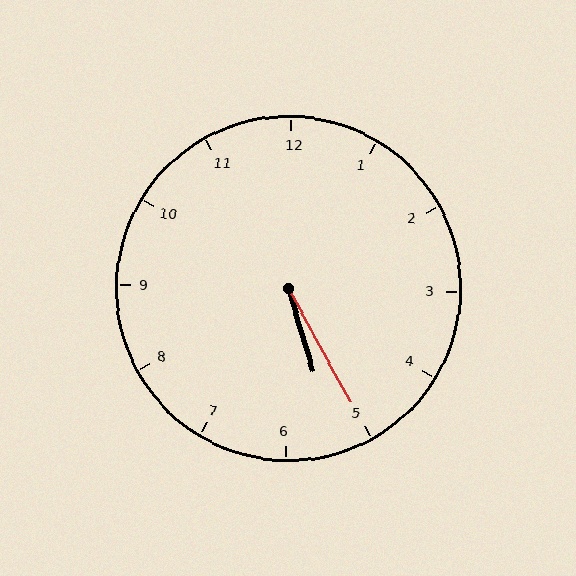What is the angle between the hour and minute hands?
Approximately 12 degrees.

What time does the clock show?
5:25.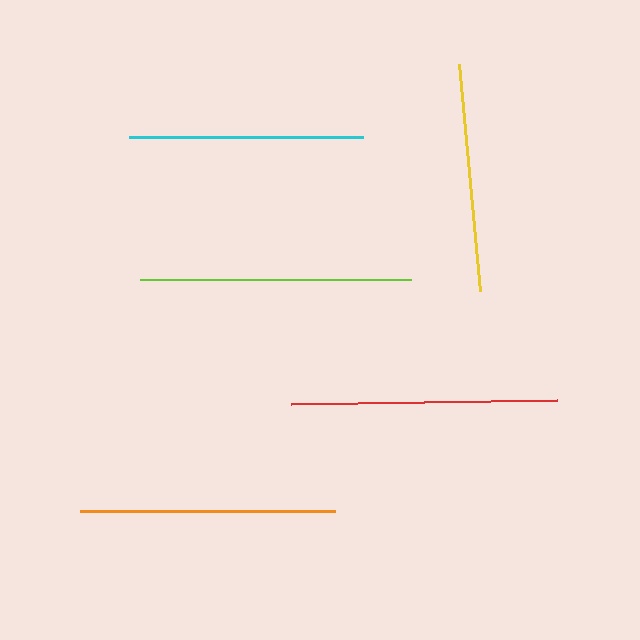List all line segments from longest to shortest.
From longest to shortest: lime, red, orange, cyan, yellow.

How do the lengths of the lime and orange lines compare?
The lime and orange lines are approximately the same length.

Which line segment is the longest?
The lime line is the longest at approximately 271 pixels.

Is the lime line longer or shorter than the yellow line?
The lime line is longer than the yellow line.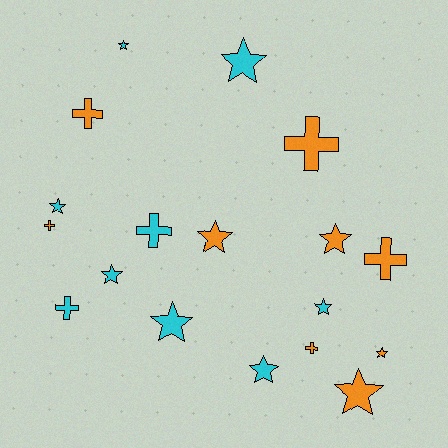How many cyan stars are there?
There are 7 cyan stars.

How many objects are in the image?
There are 18 objects.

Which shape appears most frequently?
Star, with 11 objects.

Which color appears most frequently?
Cyan, with 9 objects.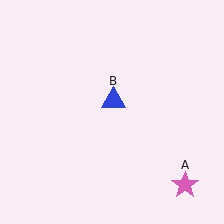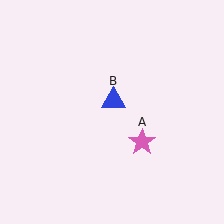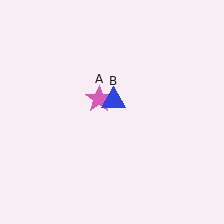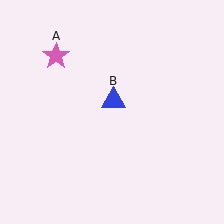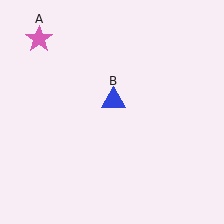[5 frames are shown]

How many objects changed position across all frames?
1 object changed position: pink star (object A).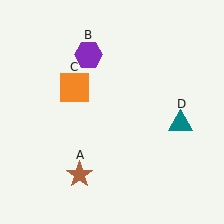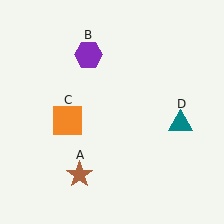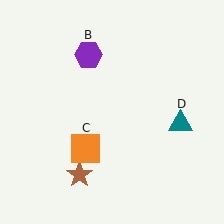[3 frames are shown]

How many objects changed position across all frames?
1 object changed position: orange square (object C).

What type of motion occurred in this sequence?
The orange square (object C) rotated counterclockwise around the center of the scene.